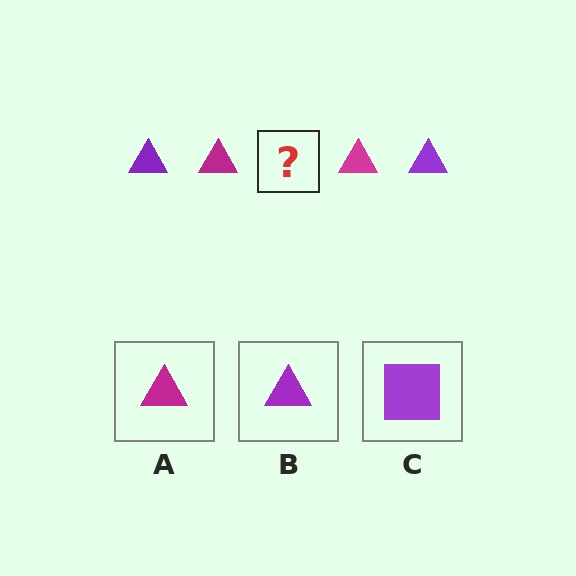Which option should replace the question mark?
Option B.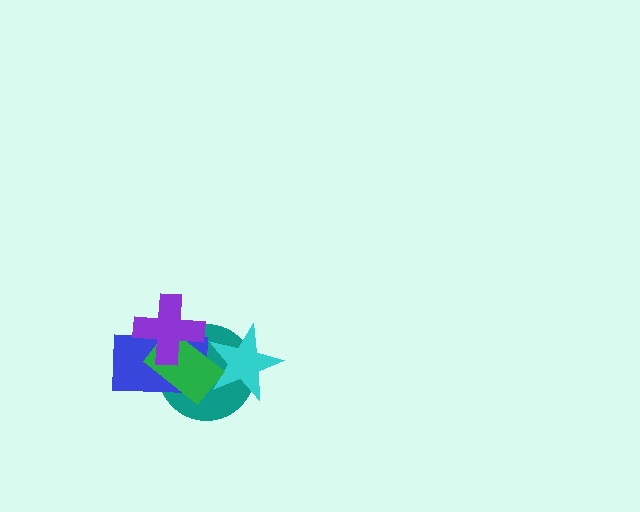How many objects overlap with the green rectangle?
4 objects overlap with the green rectangle.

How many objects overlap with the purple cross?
3 objects overlap with the purple cross.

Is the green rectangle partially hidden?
Yes, it is partially covered by another shape.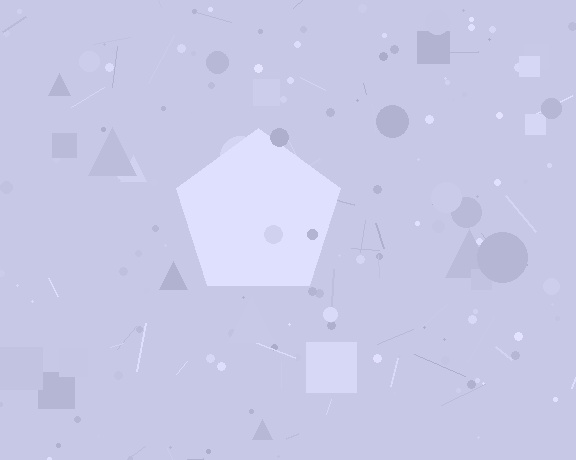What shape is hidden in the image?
A pentagon is hidden in the image.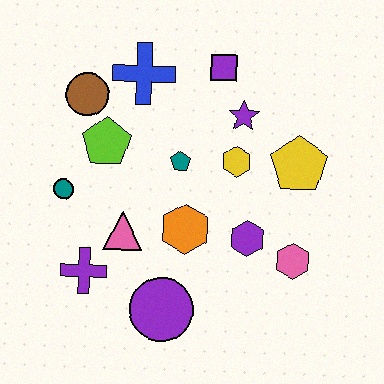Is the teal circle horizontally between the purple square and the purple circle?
No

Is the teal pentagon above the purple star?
No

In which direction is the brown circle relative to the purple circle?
The brown circle is above the purple circle.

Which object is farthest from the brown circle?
The pink hexagon is farthest from the brown circle.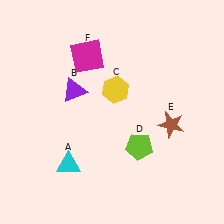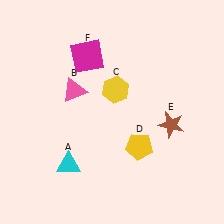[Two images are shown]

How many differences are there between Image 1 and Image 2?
There are 2 differences between the two images.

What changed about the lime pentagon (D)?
In Image 1, D is lime. In Image 2, it changed to yellow.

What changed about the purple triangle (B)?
In Image 1, B is purple. In Image 2, it changed to pink.